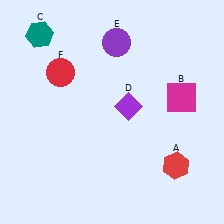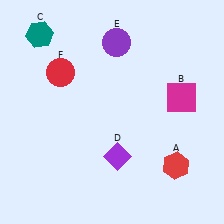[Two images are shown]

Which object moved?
The purple diamond (D) moved down.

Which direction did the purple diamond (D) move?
The purple diamond (D) moved down.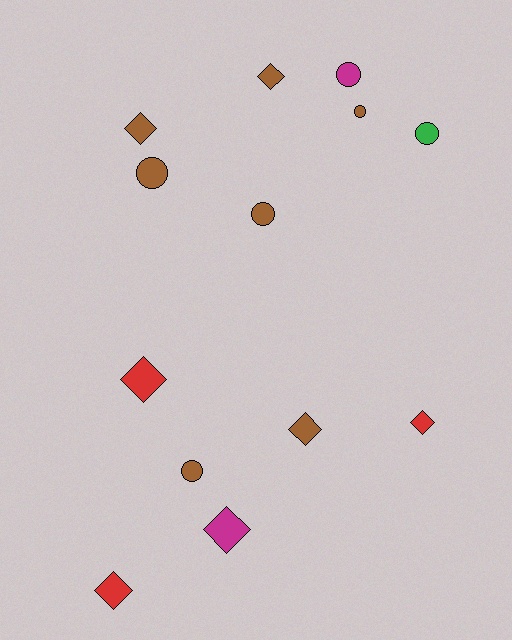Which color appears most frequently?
Brown, with 7 objects.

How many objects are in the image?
There are 13 objects.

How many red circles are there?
There are no red circles.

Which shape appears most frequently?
Diamond, with 7 objects.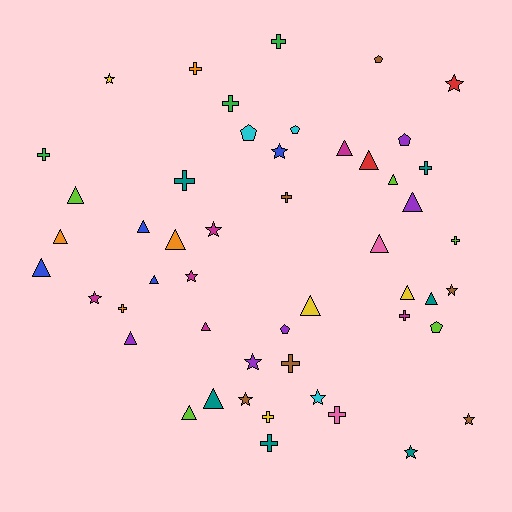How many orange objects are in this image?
There are 4 orange objects.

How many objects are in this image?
There are 50 objects.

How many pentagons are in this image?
There are 6 pentagons.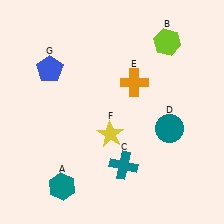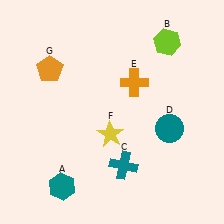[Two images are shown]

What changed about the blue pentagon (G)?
In Image 1, G is blue. In Image 2, it changed to orange.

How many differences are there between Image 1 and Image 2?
There is 1 difference between the two images.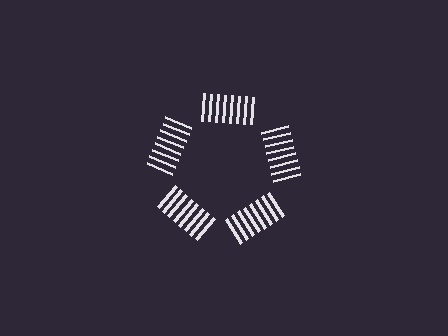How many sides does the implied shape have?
5 sides — the line-ends trace a pentagon.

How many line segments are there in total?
40 — 8 along each of the 5 edges.